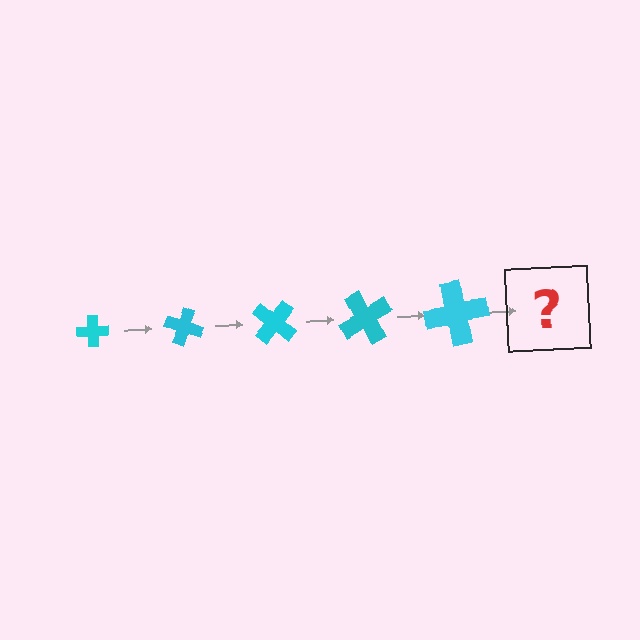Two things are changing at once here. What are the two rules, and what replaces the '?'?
The two rules are that the cross grows larger each step and it rotates 20 degrees each step. The '?' should be a cross, larger than the previous one and rotated 100 degrees from the start.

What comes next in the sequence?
The next element should be a cross, larger than the previous one and rotated 100 degrees from the start.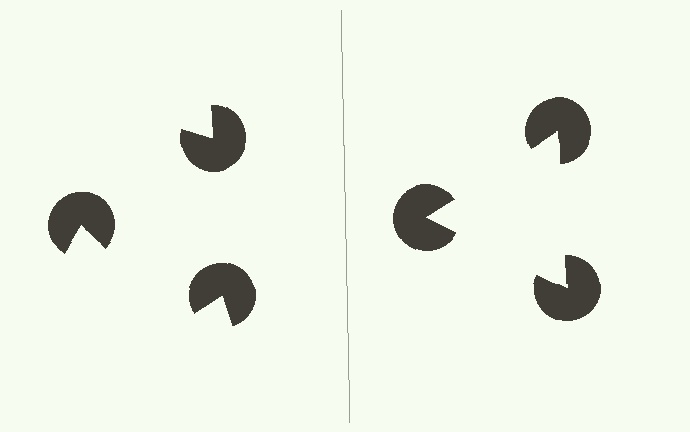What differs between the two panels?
The pac-man discs are positioned identically on both sides; only the wedge orientations differ. On the right they align to a triangle; on the left they are misaligned.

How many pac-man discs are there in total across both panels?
6 — 3 on each side.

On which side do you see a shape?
An illusory triangle appears on the right side. On the left side the wedge cuts are rotated, so no coherent shape forms.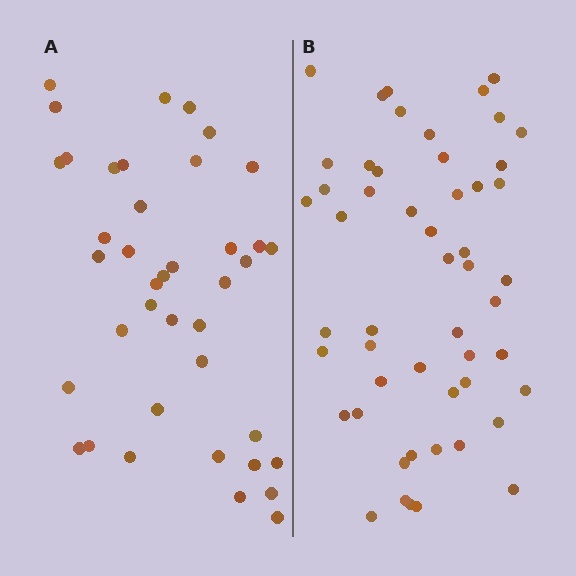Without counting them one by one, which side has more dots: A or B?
Region B (the right region) has more dots.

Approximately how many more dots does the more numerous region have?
Region B has roughly 12 or so more dots than region A.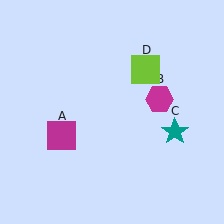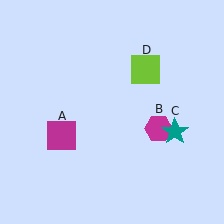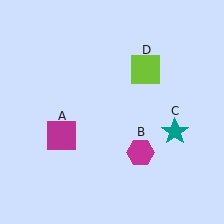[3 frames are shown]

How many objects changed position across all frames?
1 object changed position: magenta hexagon (object B).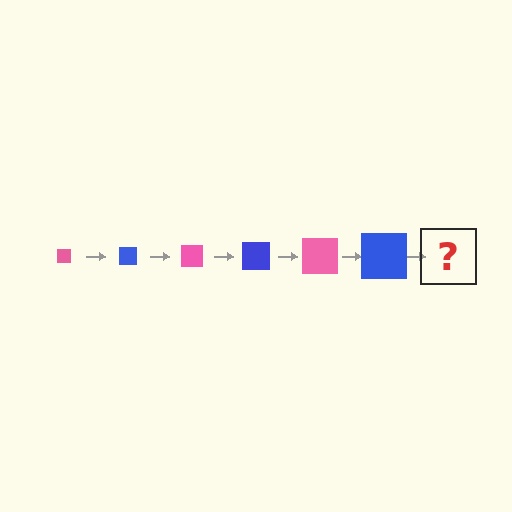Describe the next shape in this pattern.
It should be a pink square, larger than the previous one.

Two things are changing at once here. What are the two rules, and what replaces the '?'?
The two rules are that the square grows larger each step and the color cycles through pink and blue. The '?' should be a pink square, larger than the previous one.